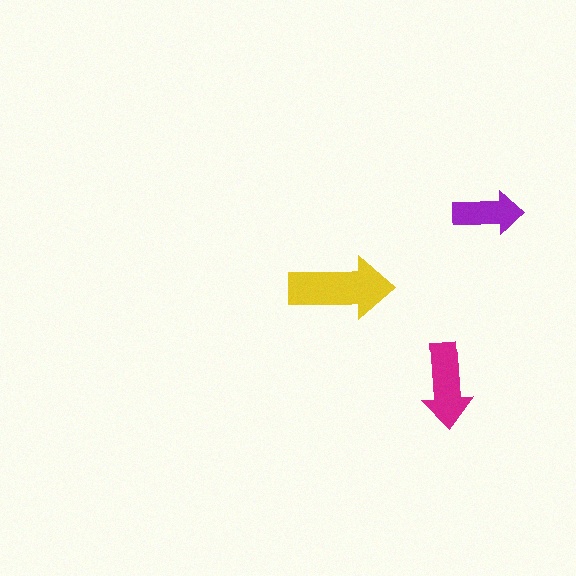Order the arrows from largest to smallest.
the yellow one, the magenta one, the purple one.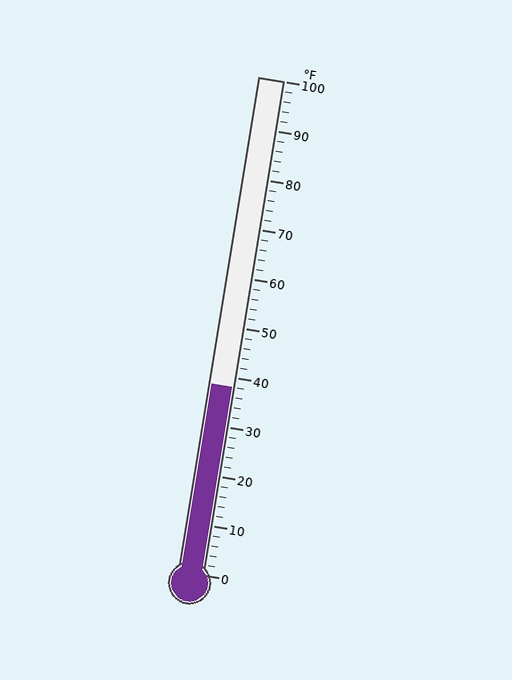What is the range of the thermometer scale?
The thermometer scale ranges from 0°F to 100°F.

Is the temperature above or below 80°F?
The temperature is below 80°F.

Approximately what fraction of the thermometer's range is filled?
The thermometer is filled to approximately 40% of its range.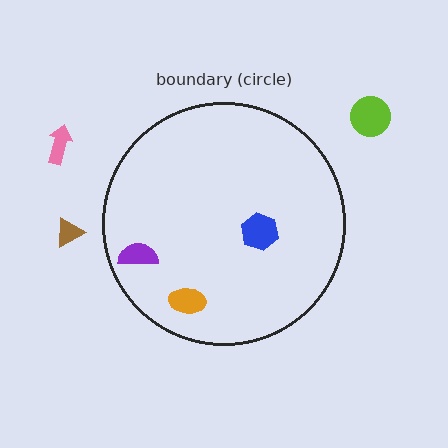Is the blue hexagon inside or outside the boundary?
Inside.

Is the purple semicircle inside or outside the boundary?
Inside.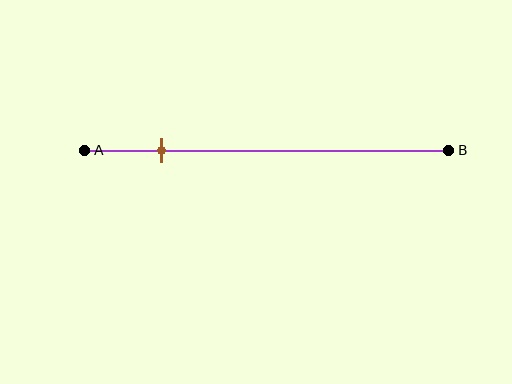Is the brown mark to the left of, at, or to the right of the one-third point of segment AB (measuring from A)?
The brown mark is to the left of the one-third point of segment AB.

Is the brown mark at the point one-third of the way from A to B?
No, the mark is at about 20% from A, not at the 33% one-third point.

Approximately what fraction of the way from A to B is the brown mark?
The brown mark is approximately 20% of the way from A to B.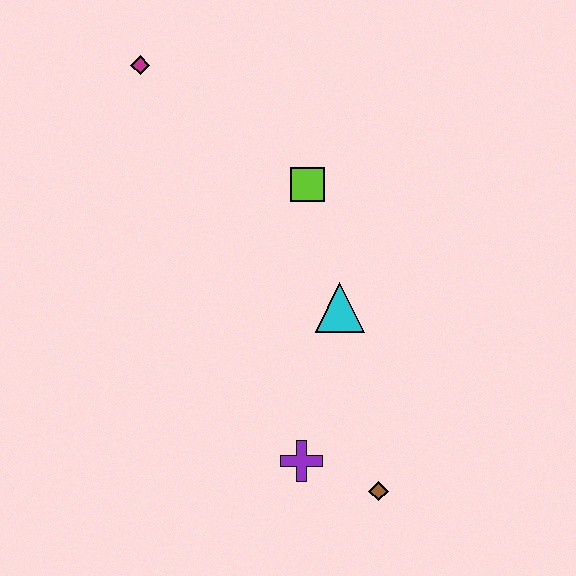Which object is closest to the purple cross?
The brown diamond is closest to the purple cross.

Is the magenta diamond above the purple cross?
Yes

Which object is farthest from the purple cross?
The magenta diamond is farthest from the purple cross.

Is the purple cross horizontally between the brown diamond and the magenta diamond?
Yes